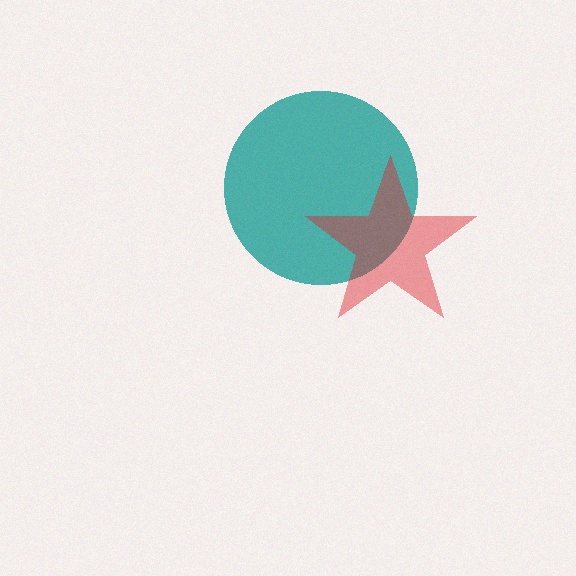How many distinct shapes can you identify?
There are 2 distinct shapes: a teal circle, a red star.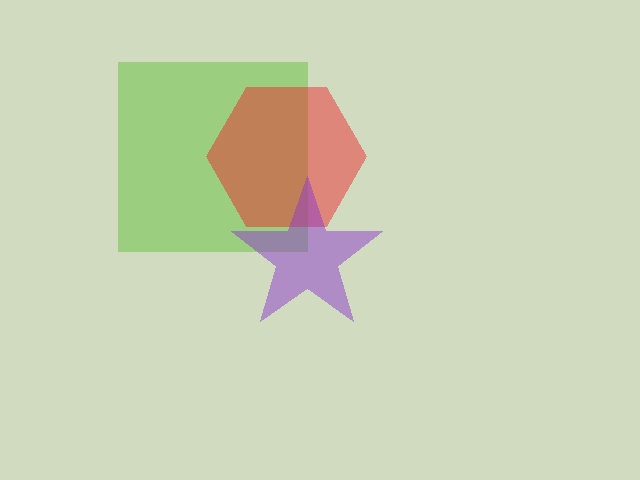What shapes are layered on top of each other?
The layered shapes are: a lime square, a red hexagon, a purple star.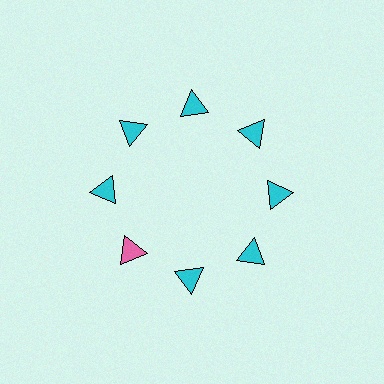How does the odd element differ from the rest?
It has a different color: pink instead of cyan.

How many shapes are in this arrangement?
There are 8 shapes arranged in a ring pattern.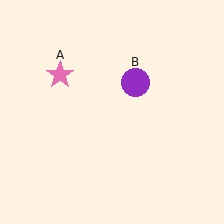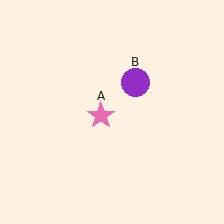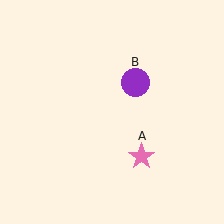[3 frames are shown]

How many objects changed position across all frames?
1 object changed position: pink star (object A).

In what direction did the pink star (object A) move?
The pink star (object A) moved down and to the right.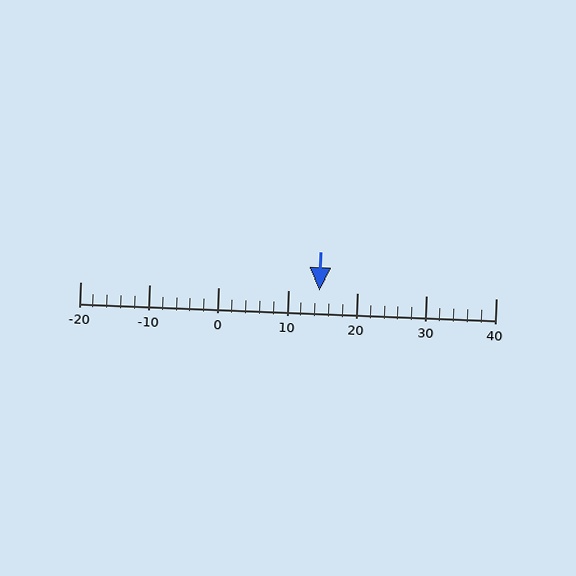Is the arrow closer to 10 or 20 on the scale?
The arrow is closer to 10.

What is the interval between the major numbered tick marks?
The major tick marks are spaced 10 units apart.